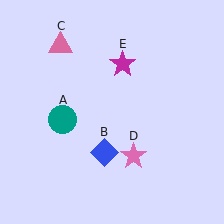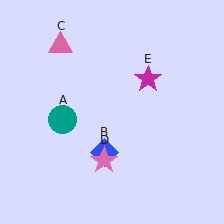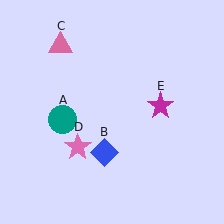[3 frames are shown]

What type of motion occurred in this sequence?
The pink star (object D), magenta star (object E) rotated clockwise around the center of the scene.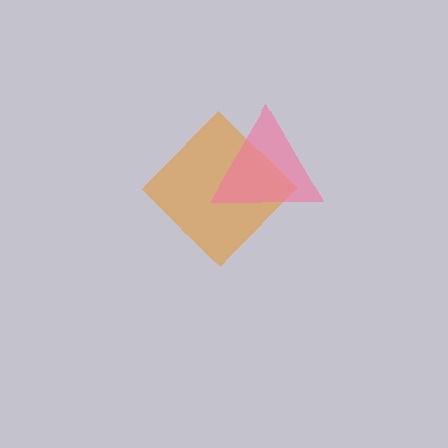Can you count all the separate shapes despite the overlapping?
Yes, there are 2 separate shapes.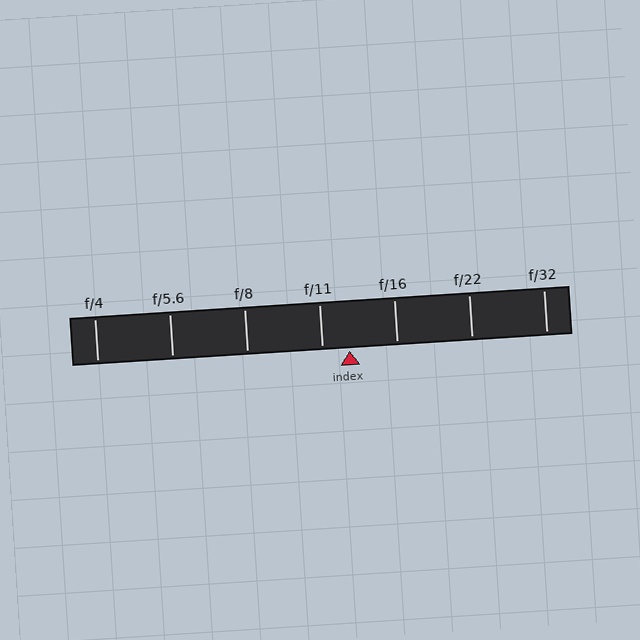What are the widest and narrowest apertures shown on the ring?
The widest aperture shown is f/4 and the narrowest is f/32.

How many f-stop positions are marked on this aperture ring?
There are 7 f-stop positions marked.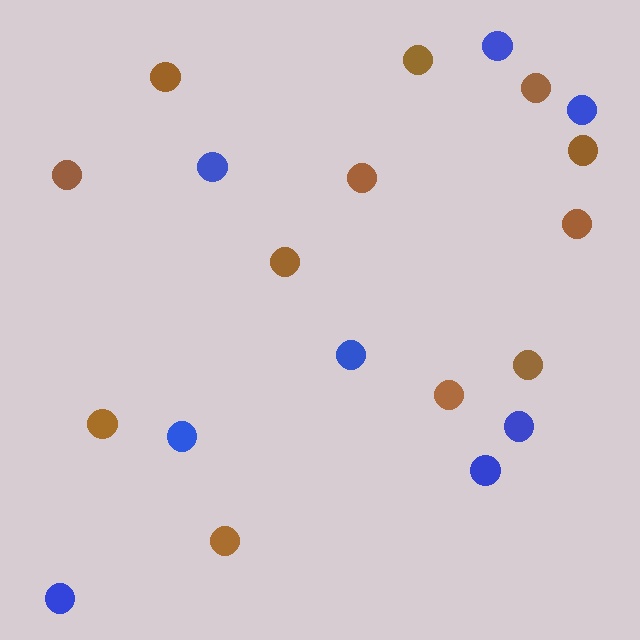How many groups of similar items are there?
There are 2 groups: one group of brown circles (12) and one group of blue circles (8).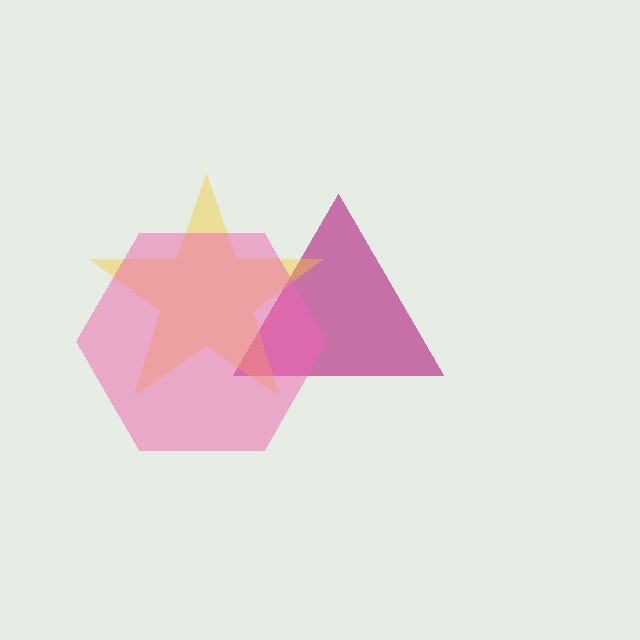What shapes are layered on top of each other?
The layered shapes are: a magenta triangle, a yellow star, a pink hexagon.